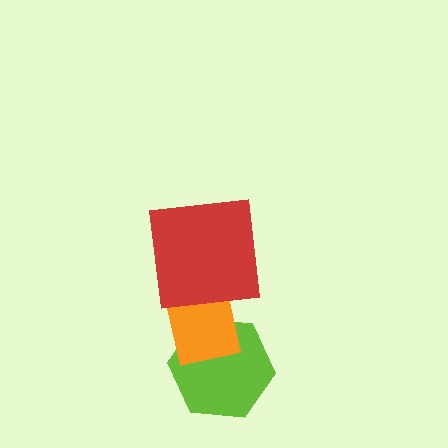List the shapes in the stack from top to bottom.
From top to bottom: the red square, the orange rectangle, the lime hexagon.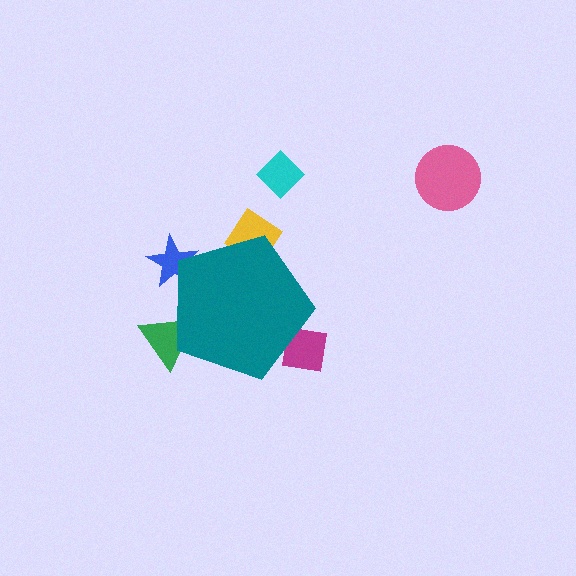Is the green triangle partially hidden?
Yes, the green triangle is partially hidden behind the teal pentagon.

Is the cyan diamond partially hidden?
No, the cyan diamond is fully visible.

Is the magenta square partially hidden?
Yes, the magenta square is partially hidden behind the teal pentagon.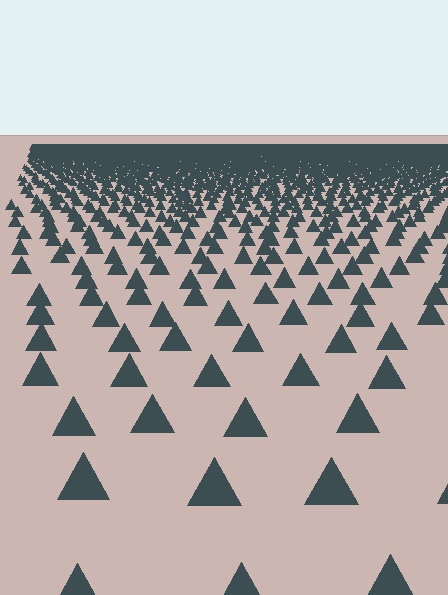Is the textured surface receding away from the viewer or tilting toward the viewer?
The surface is receding away from the viewer. Texture elements get smaller and denser toward the top.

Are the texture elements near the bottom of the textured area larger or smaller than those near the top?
Larger. Near the bottom, elements are closer to the viewer and appear at a bigger on-screen size.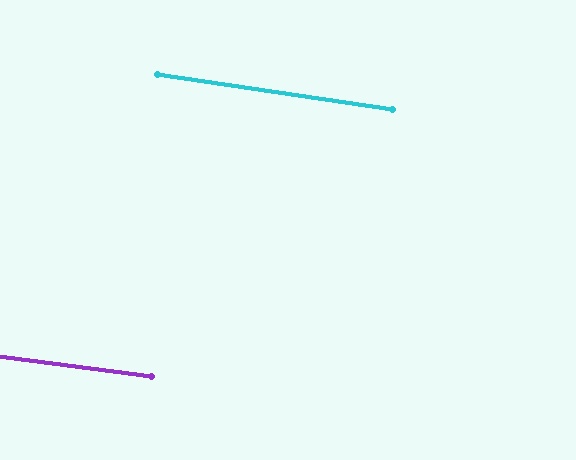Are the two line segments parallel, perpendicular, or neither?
Parallel — their directions differ by only 1.2°.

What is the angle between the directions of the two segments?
Approximately 1 degree.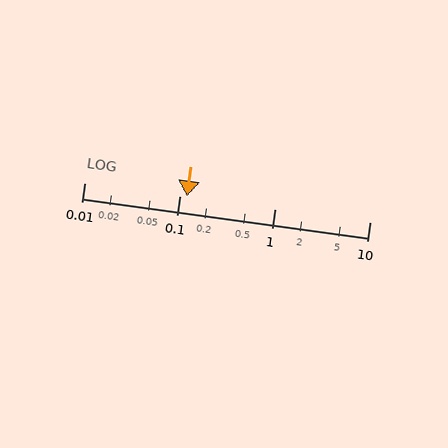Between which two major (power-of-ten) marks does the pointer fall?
The pointer is between 0.1 and 1.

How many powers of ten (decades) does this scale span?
The scale spans 3 decades, from 0.01 to 10.